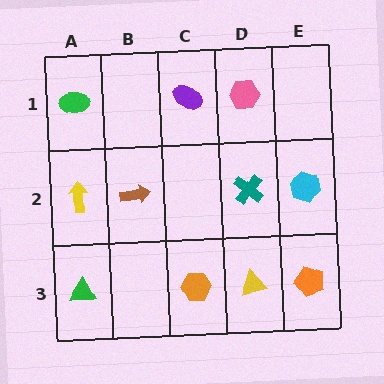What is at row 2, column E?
A cyan hexagon.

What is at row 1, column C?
A purple ellipse.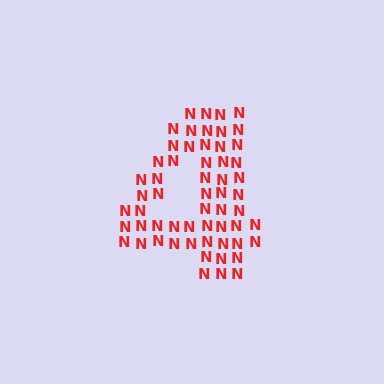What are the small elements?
The small elements are letter N's.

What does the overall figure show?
The overall figure shows the digit 4.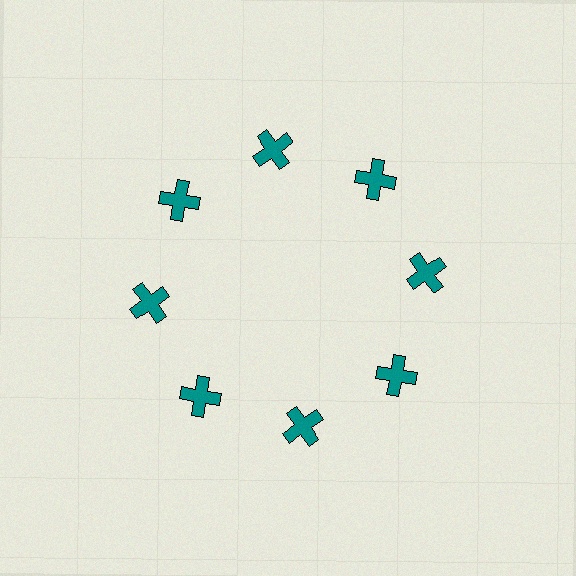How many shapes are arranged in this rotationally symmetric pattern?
There are 8 shapes, arranged in 8 groups of 1.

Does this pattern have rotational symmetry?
Yes, this pattern has 8-fold rotational symmetry. It looks the same after rotating 45 degrees around the center.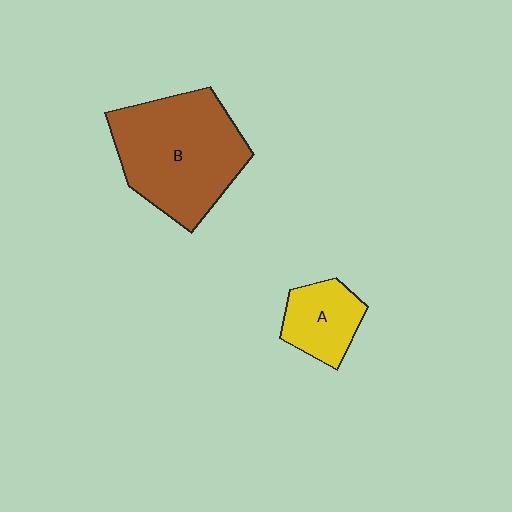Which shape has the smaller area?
Shape A (yellow).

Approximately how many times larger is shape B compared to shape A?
Approximately 2.5 times.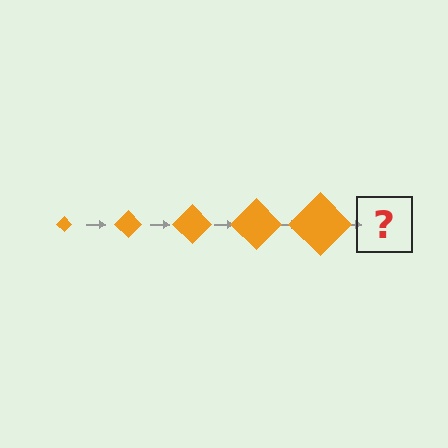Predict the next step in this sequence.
The next step is an orange diamond, larger than the previous one.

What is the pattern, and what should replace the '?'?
The pattern is that the diamond gets progressively larger each step. The '?' should be an orange diamond, larger than the previous one.